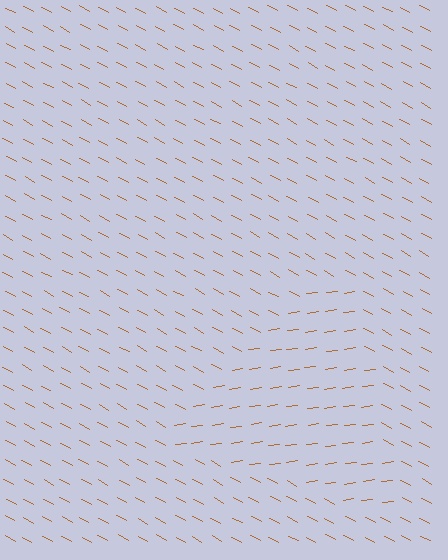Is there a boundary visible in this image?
Yes, there is a texture boundary formed by a change in line orientation.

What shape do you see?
I see a triangle.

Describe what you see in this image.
The image is filled with small brown line segments. A triangle region in the image has lines oriented differently from the surrounding lines, creating a visible texture boundary.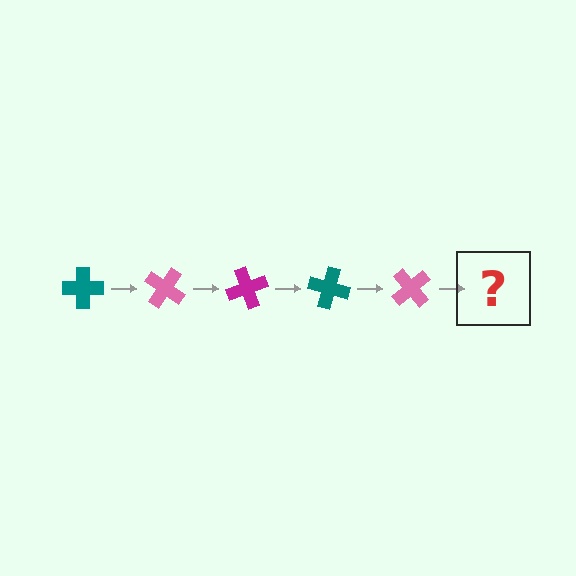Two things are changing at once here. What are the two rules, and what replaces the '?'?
The two rules are that it rotates 35 degrees each step and the color cycles through teal, pink, and magenta. The '?' should be a magenta cross, rotated 175 degrees from the start.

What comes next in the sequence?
The next element should be a magenta cross, rotated 175 degrees from the start.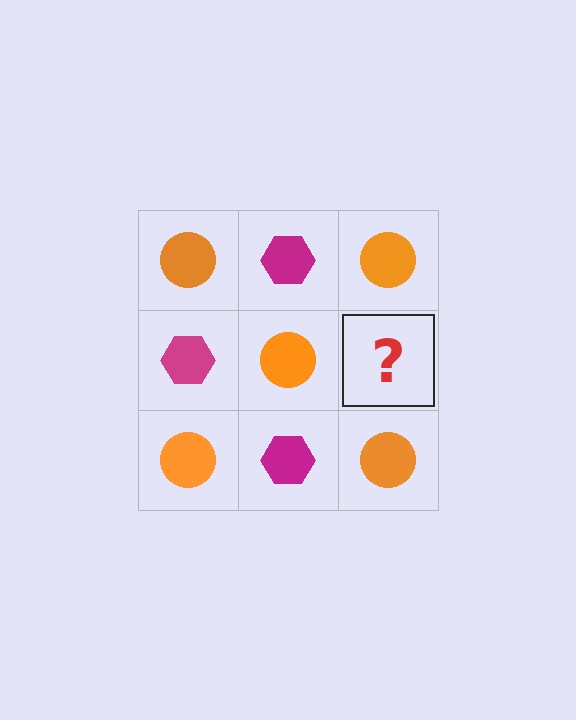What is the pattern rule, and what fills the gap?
The rule is that it alternates orange circle and magenta hexagon in a checkerboard pattern. The gap should be filled with a magenta hexagon.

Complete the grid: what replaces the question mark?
The question mark should be replaced with a magenta hexagon.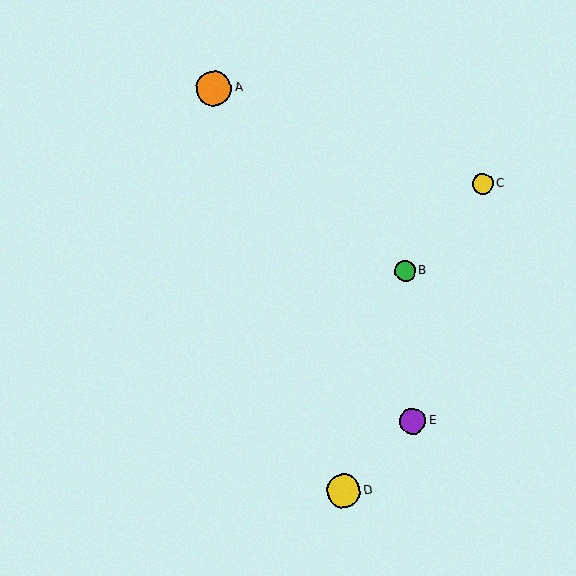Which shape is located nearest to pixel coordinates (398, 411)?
The purple circle (labeled E) at (413, 421) is nearest to that location.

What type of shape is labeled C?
Shape C is a yellow circle.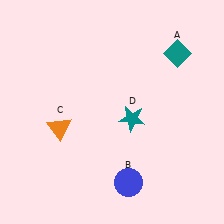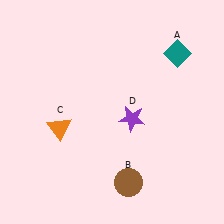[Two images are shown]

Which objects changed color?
B changed from blue to brown. D changed from teal to purple.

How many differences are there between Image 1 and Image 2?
There are 2 differences between the two images.